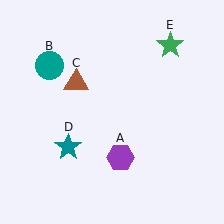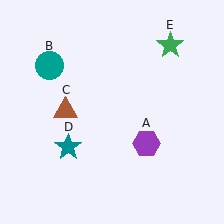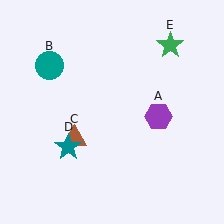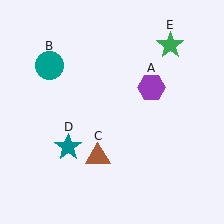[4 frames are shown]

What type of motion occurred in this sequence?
The purple hexagon (object A), brown triangle (object C) rotated counterclockwise around the center of the scene.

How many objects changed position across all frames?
2 objects changed position: purple hexagon (object A), brown triangle (object C).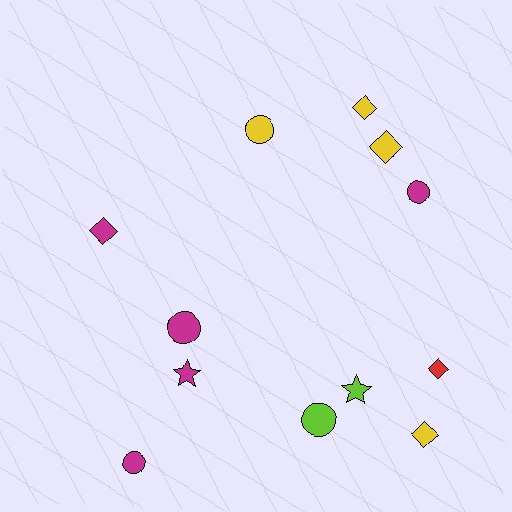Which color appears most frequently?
Magenta, with 5 objects.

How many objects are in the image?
There are 12 objects.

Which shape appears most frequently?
Circle, with 5 objects.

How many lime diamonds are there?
There are no lime diamonds.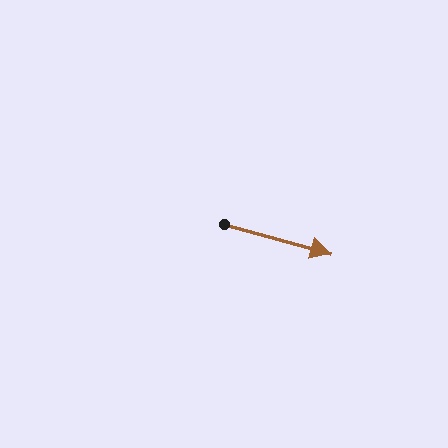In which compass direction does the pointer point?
East.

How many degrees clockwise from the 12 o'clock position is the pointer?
Approximately 106 degrees.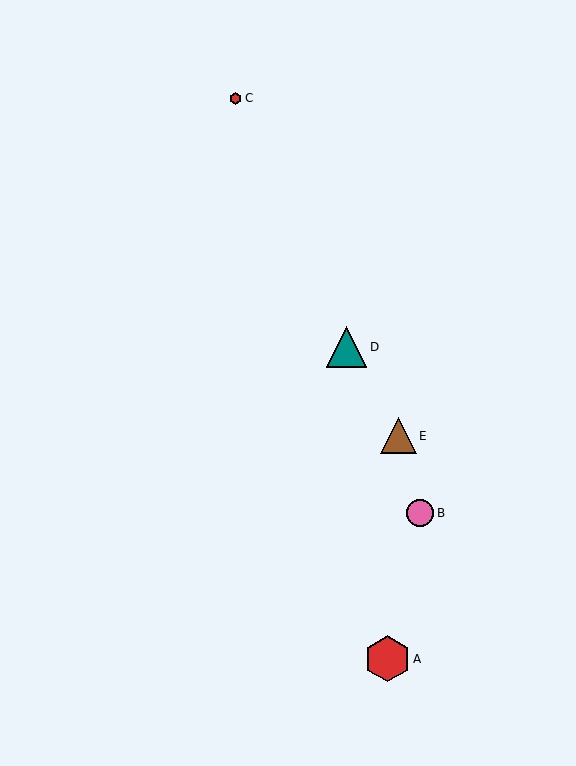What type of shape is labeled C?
Shape C is a red hexagon.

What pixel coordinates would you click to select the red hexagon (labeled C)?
Click at (235, 98) to select the red hexagon C.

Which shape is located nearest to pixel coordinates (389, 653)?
The red hexagon (labeled A) at (387, 659) is nearest to that location.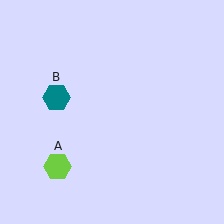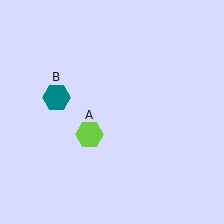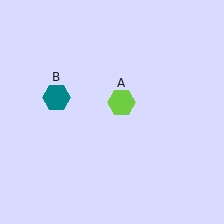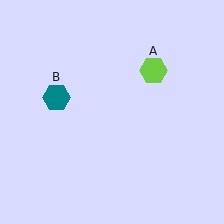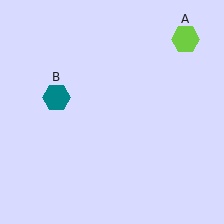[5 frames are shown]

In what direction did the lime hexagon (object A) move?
The lime hexagon (object A) moved up and to the right.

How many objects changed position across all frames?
1 object changed position: lime hexagon (object A).